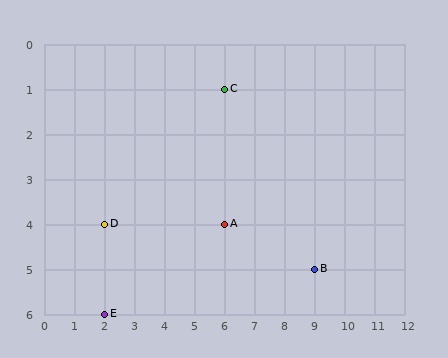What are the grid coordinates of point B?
Point B is at grid coordinates (9, 5).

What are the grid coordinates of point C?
Point C is at grid coordinates (6, 1).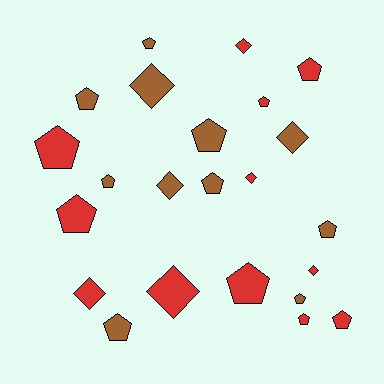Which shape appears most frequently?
Pentagon, with 15 objects.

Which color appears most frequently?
Red, with 12 objects.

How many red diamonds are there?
There are 5 red diamonds.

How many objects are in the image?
There are 23 objects.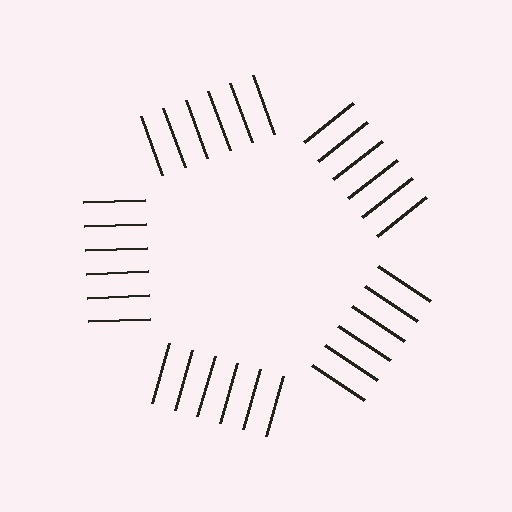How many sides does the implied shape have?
5 sides — the line-ends trace a pentagon.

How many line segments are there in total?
30 — 6 along each of the 5 edges.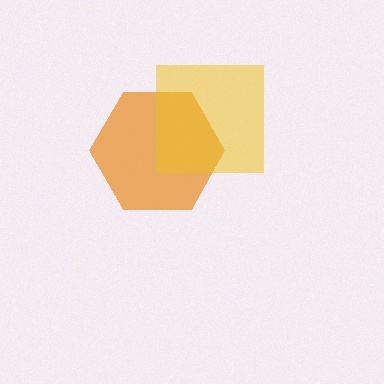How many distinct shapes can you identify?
There are 2 distinct shapes: an orange hexagon, a yellow square.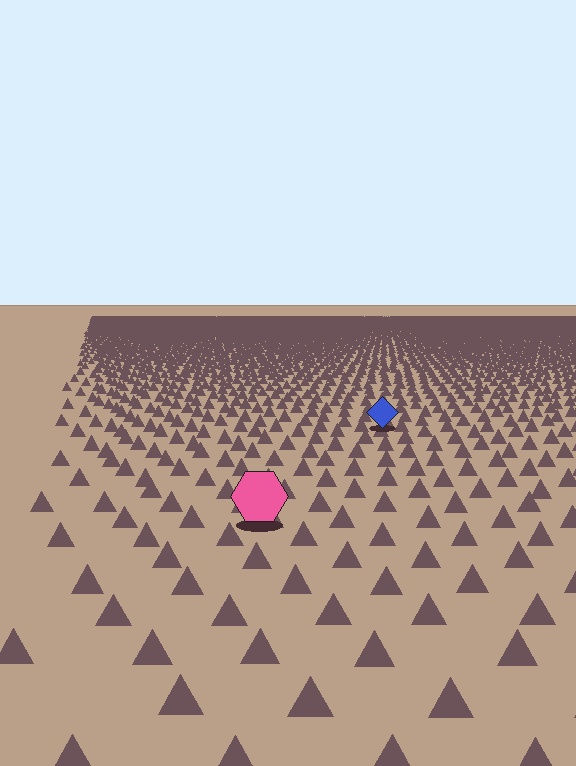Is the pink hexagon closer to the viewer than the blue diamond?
Yes. The pink hexagon is closer — you can tell from the texture gradient: the ground texture is coarser near it.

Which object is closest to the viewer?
The pink hexagon is closest. The texture marks near it are larger and more spread out.